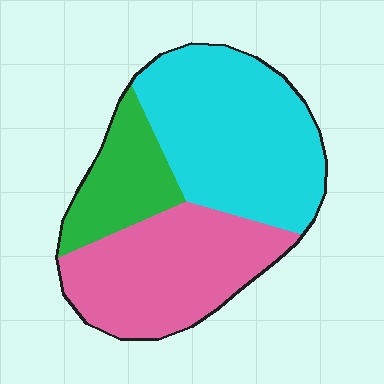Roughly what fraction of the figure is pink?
Pink takes up between a quarter and a half of the figure.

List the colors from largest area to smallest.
From largest to smallest: cyan, pink, green.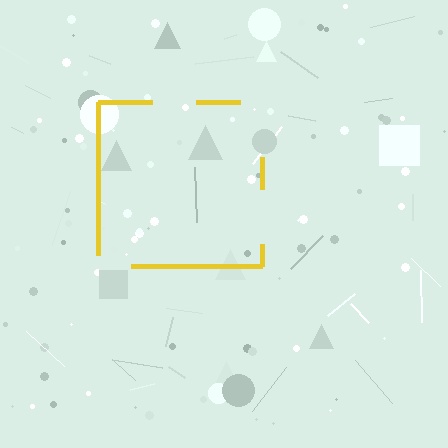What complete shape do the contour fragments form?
The contour fragments form a square.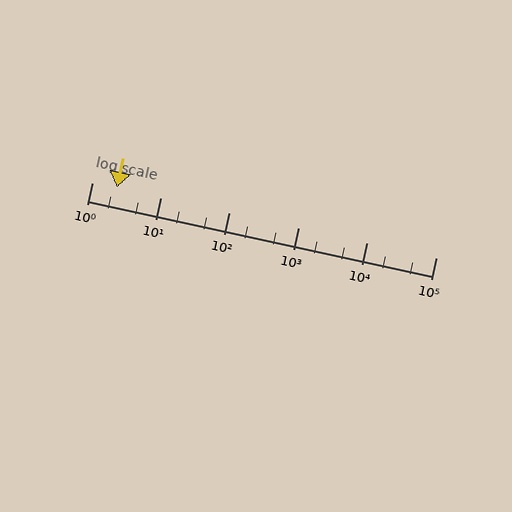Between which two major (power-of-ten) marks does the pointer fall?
The pointer is between 1 and 10.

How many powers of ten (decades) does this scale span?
The scale spans 5 decades, from 1 to 100000.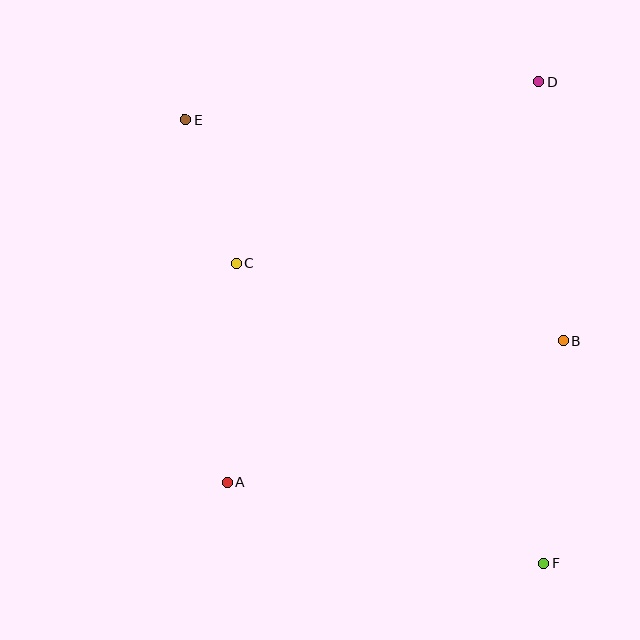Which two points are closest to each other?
Points C and E are closest to each other.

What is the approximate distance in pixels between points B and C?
The distance between B and C is approximately 336 pixels.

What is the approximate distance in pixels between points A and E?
The distance between A and E is approximately 365 pixels.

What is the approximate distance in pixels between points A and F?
The distance between A and F is approximately 327 pixels.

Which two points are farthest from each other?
Points E and F are farthest from each other.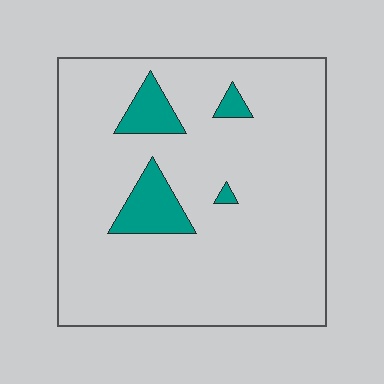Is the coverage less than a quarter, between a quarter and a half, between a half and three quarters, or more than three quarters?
Less than a quarter.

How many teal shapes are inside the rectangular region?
4.